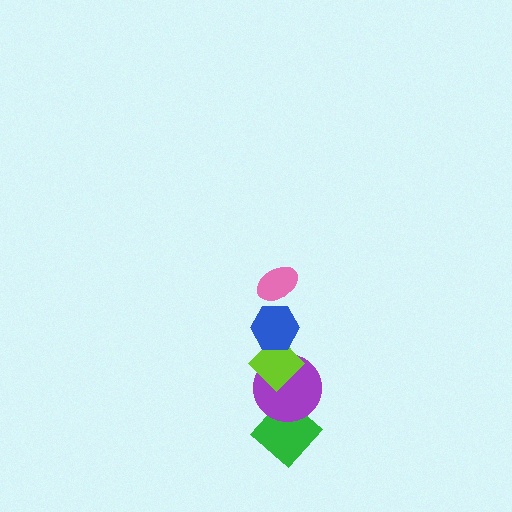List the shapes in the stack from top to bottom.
From top to bottom: the pink ellipse, the blue hexagon, the lime diamond, the purple circle, the green diamond.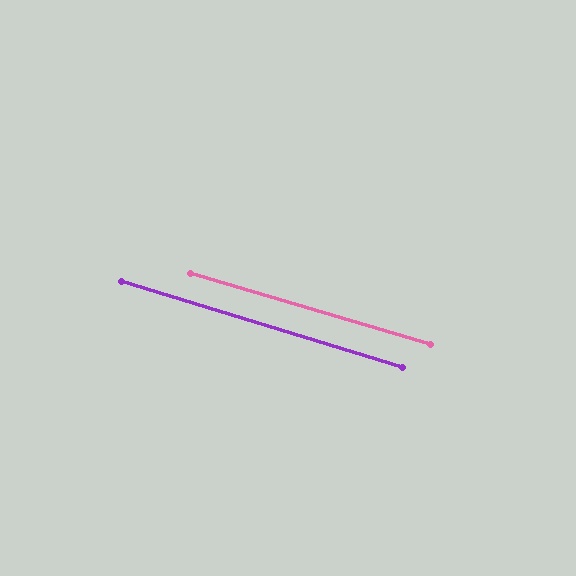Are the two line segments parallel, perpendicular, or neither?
Parallel — their directions differ by only 0.5°.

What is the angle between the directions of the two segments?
Approximately 0 degrees.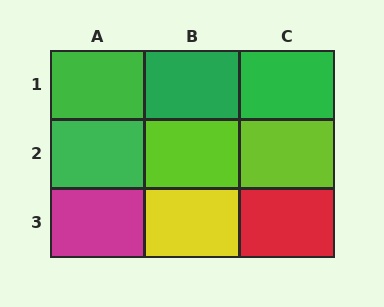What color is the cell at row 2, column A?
Green.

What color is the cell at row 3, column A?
Magenta.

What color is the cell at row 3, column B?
Yellow.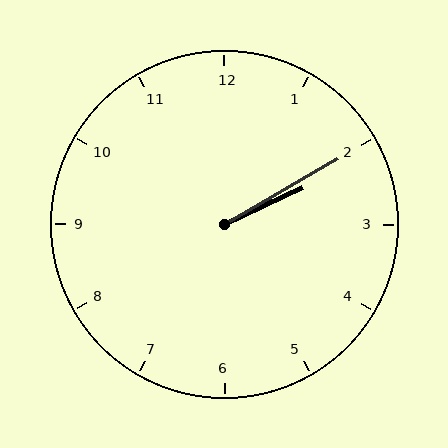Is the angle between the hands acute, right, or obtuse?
It is acute.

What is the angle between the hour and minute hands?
Approximately 5 degrees.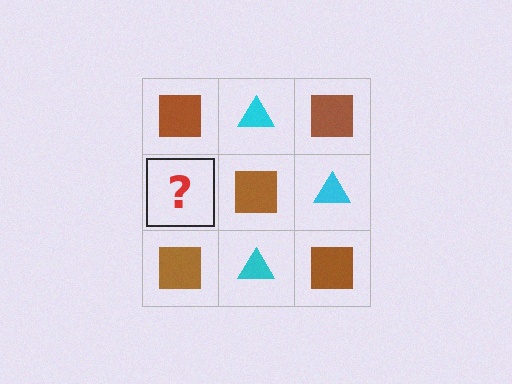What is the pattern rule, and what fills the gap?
The rule is that it alternates brown square and cyan triangle in a checkerboard pattern. The gap should be filled with a cyan triangle.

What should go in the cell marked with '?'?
The missing cell should contain a cyan triangle.